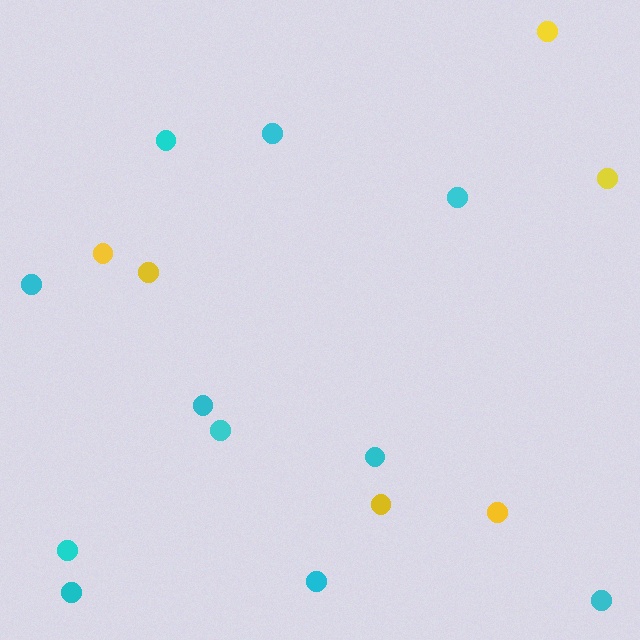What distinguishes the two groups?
There are 2 groups: one group of cyan circles (11) and one group of yellow circles (6).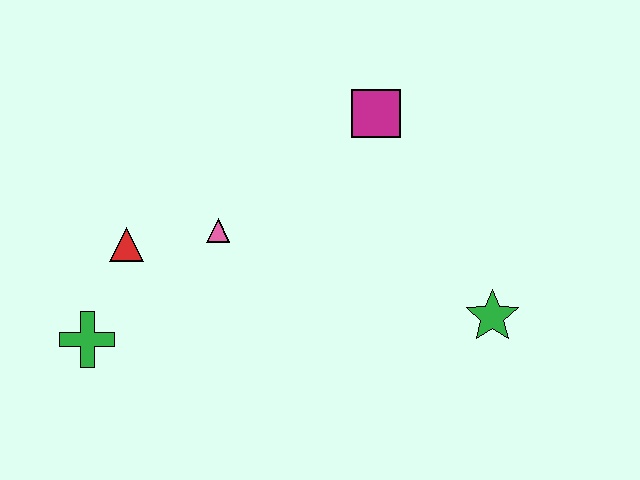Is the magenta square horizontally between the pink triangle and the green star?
Yes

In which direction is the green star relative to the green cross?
The green star is to the right of the green cross.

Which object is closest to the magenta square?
The pink triangle is closest to the magenta square.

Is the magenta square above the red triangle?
Yes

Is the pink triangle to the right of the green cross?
Yes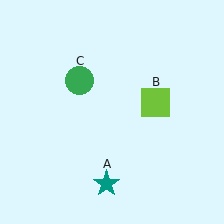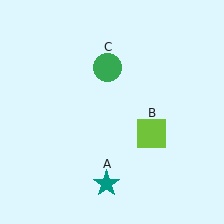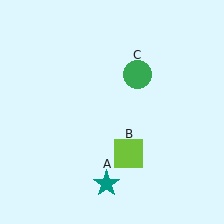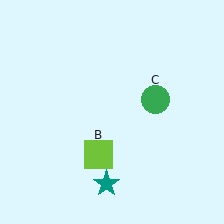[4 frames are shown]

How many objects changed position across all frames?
2 objects changed position: lime square (object B), green circle (object C).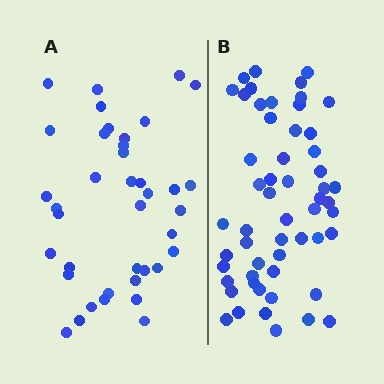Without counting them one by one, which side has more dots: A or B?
Region B (the right region) has more dots.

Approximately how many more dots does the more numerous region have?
Region B has approximately 15 more dots than region A.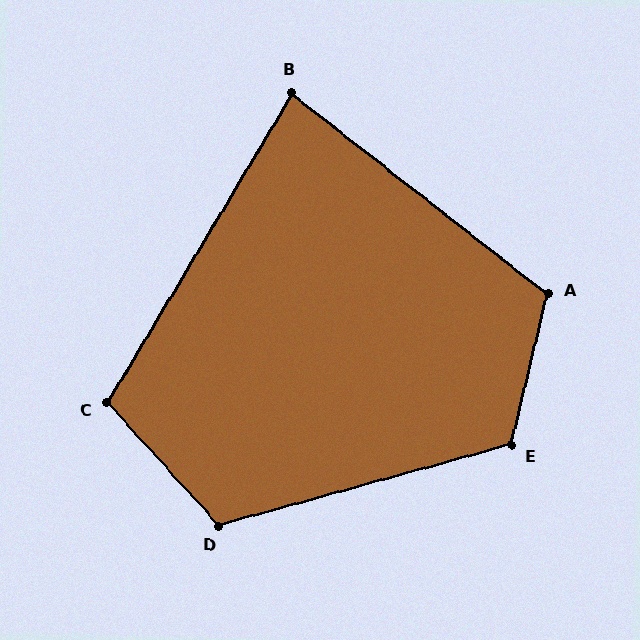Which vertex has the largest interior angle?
E, at approximately 119 degrees.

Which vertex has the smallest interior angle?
B, at approximately 83 degrees.